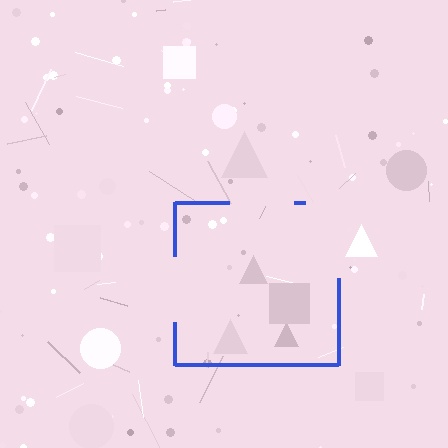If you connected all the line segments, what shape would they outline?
They would outline a square.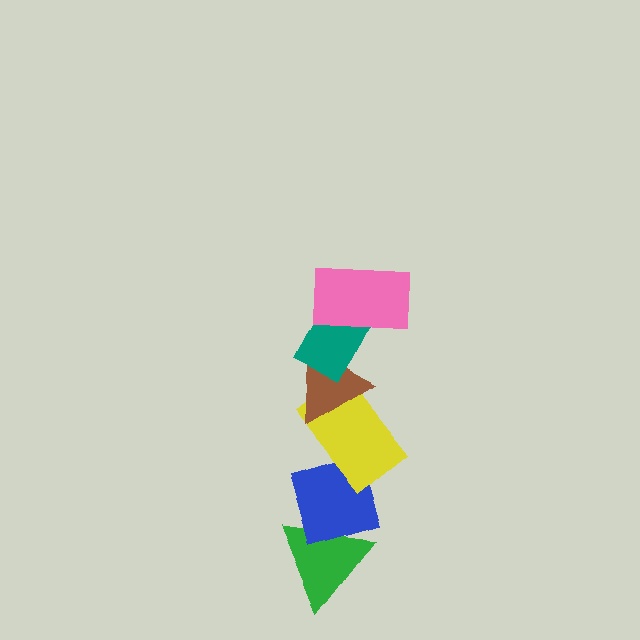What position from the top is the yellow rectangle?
The yellow rectangle is 4th from the top.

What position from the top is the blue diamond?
The blue diamond is 5th from the top.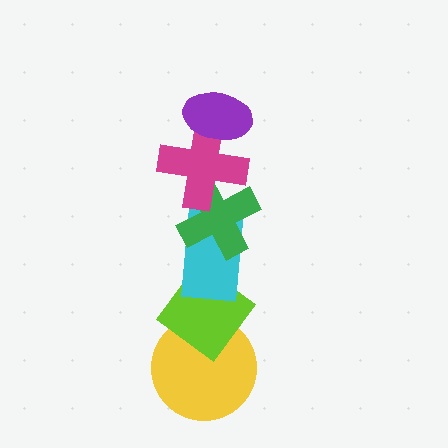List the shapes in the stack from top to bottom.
From top to bottom: the purple ellipse, the magenta cross, the green cross, the cyan rectangle, the lime diamond, the yellow circle.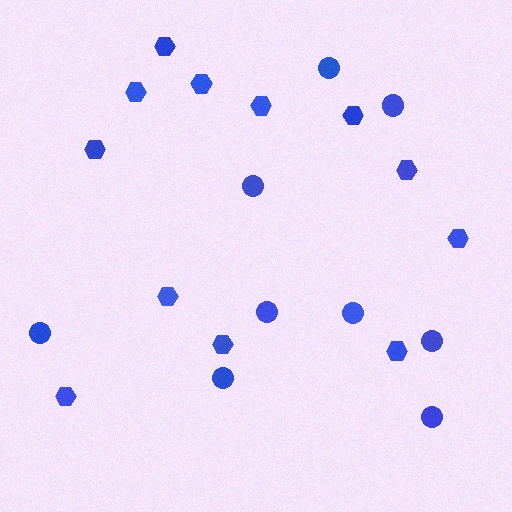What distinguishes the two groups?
There are 2 groups: one group of circles (9) and one group of hexagons (12).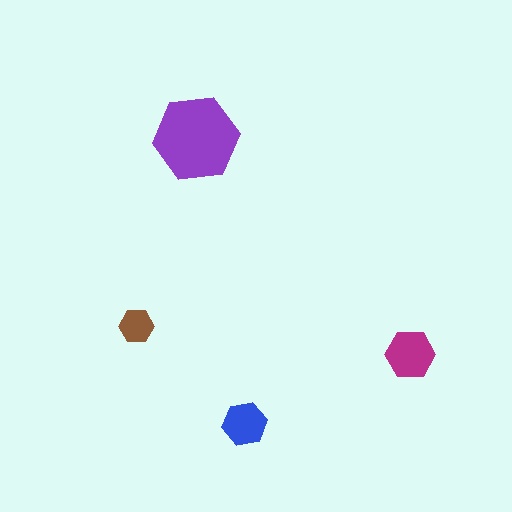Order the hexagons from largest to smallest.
the purple one, the magenta one, the blue one, the brown one.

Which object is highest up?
The purple hexagon is topmost.